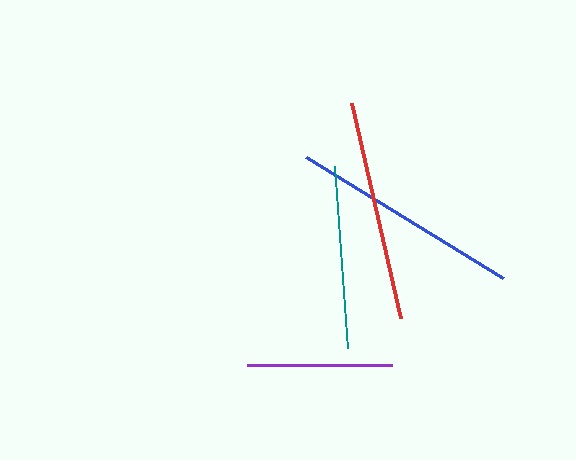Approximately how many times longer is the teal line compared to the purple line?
The teal line is approximately 1.3 times the length of the purple line.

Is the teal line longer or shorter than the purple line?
The teal line is longer than the purple line.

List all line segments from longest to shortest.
From longest to shortest: blue, red, teal, purple.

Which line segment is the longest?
The blue line is the longest at approximately 232 pixels.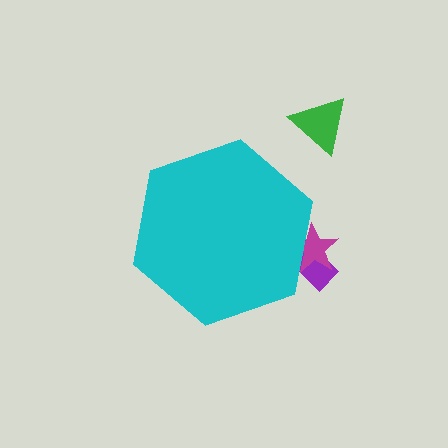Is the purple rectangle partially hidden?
Yes, the purple rectangle is partially hidden behind the cyan hexagon.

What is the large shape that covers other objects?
A cyan hexagon.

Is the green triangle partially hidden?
No, the green triangle is fully visible.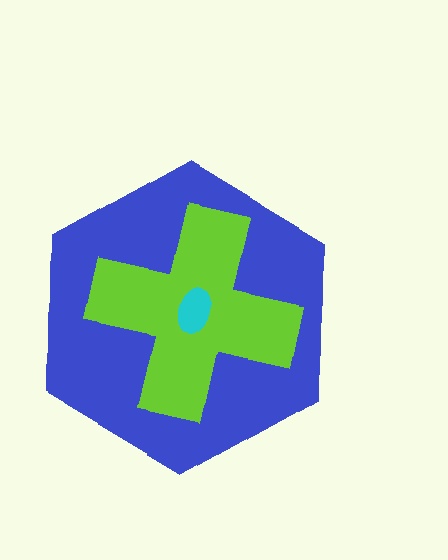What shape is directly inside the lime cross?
The cyan ellipse.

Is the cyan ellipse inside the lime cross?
Yes.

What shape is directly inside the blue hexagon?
The lime cross.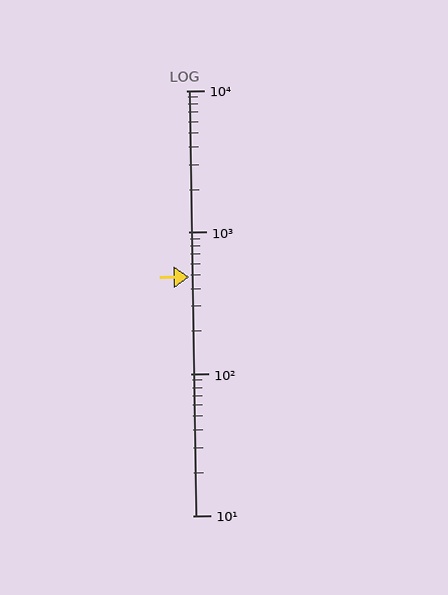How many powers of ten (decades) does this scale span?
The scale spans 3 decades, from 10 to 10000.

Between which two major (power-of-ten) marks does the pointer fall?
The pointer is between 100 and 1000.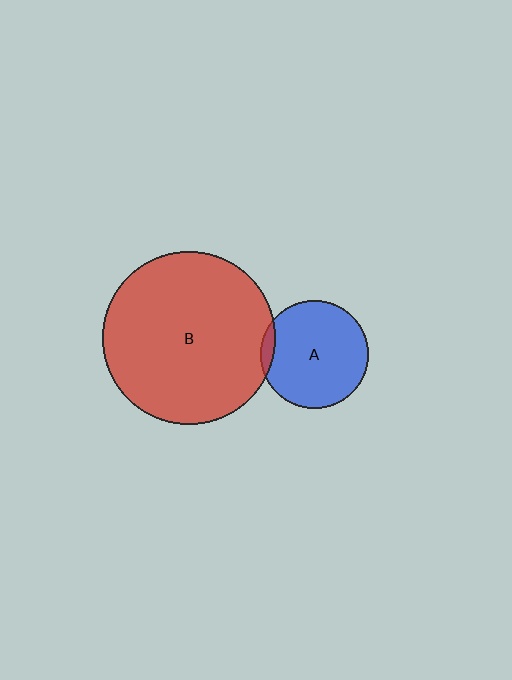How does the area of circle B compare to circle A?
Approximately 2.6 times.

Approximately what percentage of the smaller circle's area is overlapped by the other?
Approximately 5%.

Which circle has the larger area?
Circle B (red).